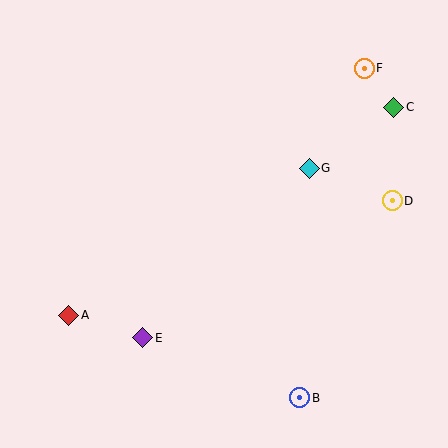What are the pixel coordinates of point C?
Point C is at (394, 107).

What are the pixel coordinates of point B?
Point B is at (300, 398).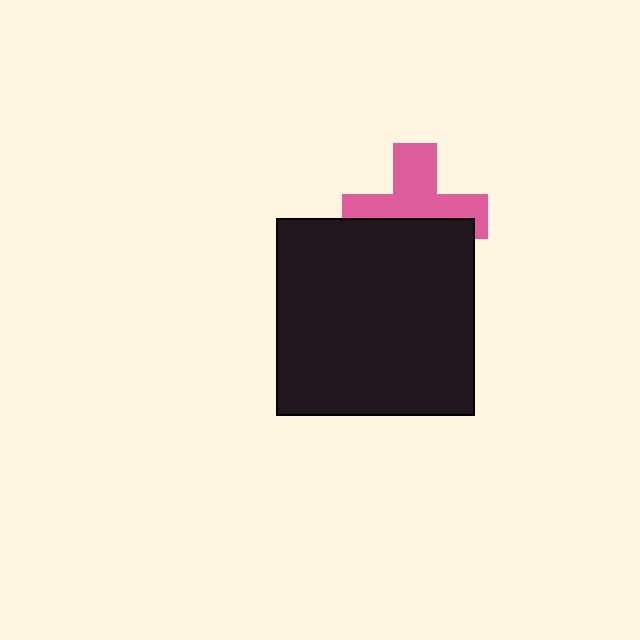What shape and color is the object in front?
The object in front is a black square.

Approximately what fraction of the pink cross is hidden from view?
Roughly 46% of the pink cross is hidden behind the black square.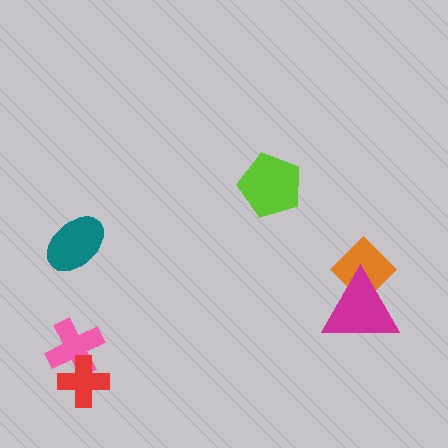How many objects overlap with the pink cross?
1 object overlaps with the pink cross.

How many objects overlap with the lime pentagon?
0 objects overlap with the lime pentagon.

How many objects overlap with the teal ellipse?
0 objects overlap with the teal ellipse.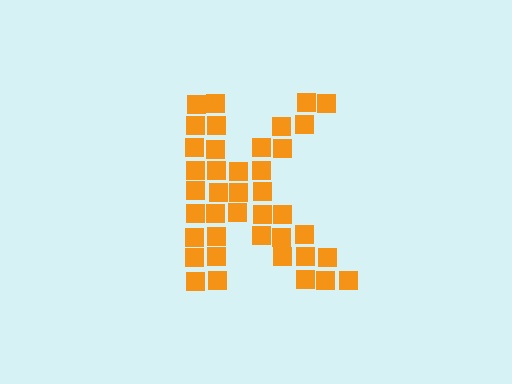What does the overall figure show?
The overall figure shows the letter K.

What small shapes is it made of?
It is made of small squares.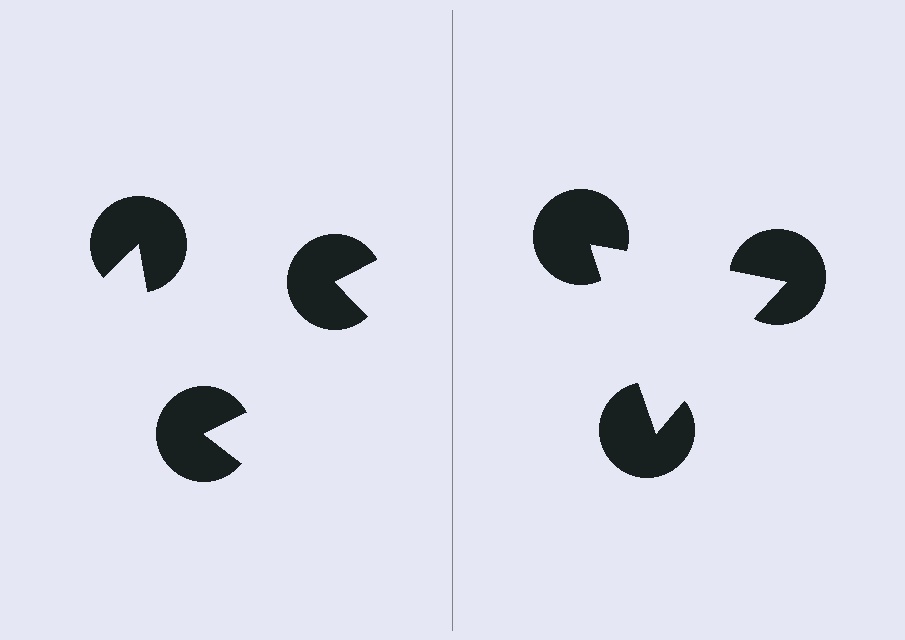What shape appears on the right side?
An illusory triangle.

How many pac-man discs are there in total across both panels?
6 — 3 on each side.